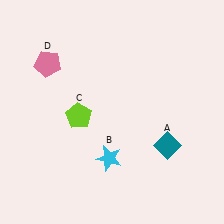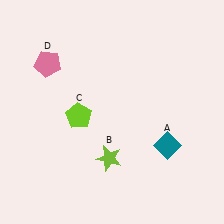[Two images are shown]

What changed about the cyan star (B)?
In Image 1, B is cyan. In Image 2, it changed to lime.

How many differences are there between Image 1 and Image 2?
There is 1 difference between the two images.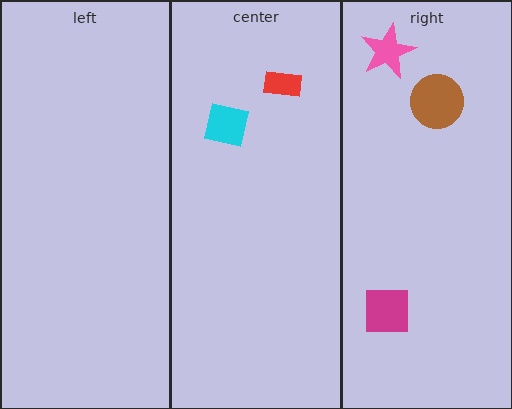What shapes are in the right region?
The pink star, the magenta square, the brown circle.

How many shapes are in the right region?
3.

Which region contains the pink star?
The right region.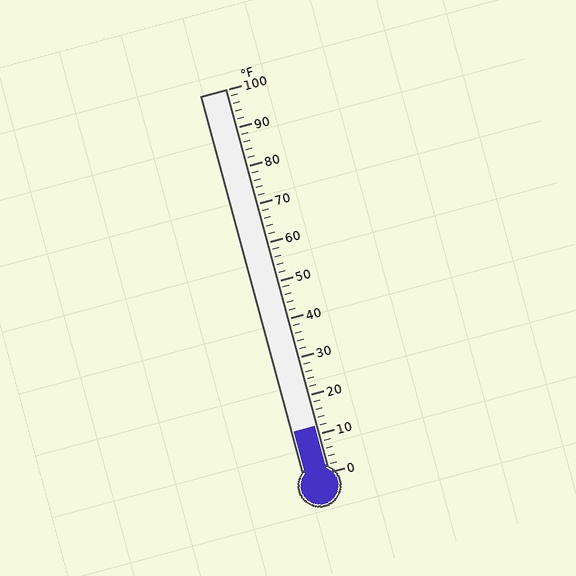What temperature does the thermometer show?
The thermometer shows approximately 12°F.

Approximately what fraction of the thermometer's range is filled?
The thermometer is filled to approximately 10% of its range.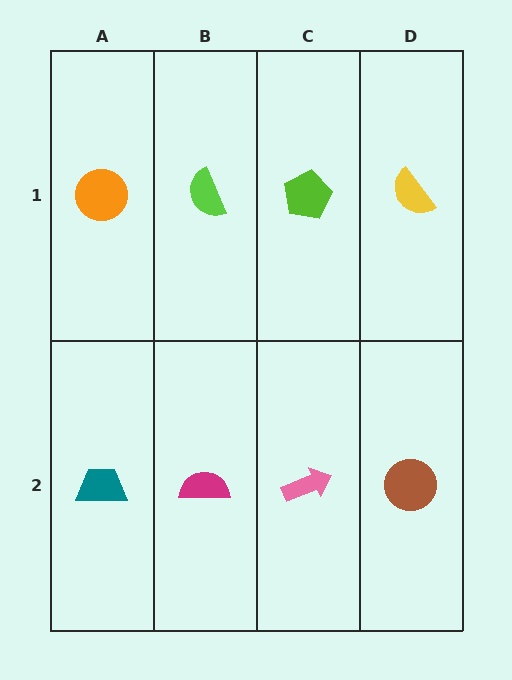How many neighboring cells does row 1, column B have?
3.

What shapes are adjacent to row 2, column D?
A yellow semicircle (row 1, column D), a pink arrow (row 2, column C).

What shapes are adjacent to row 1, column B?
A magenta semicircle (row 2, column B), an orange circle (row 1, column A), a lime pentagon (row 1, column C).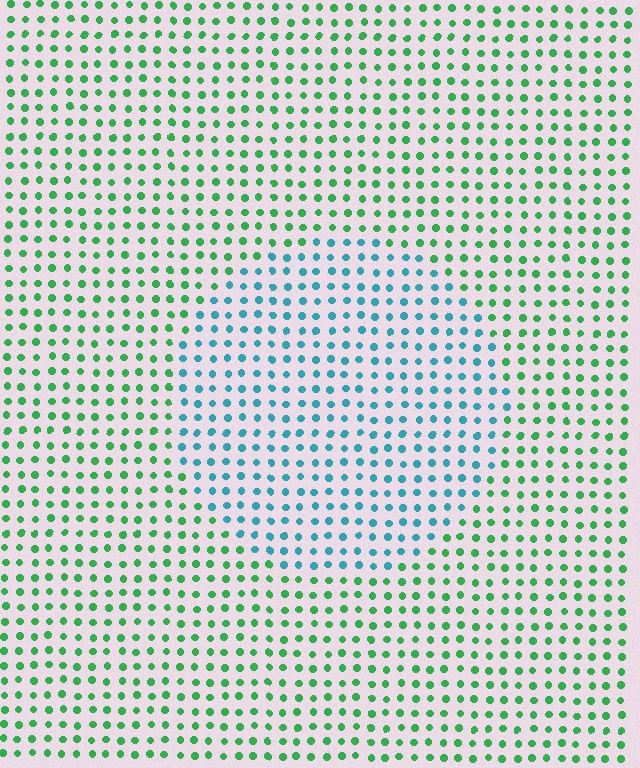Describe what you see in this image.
The image is filled with small green elements in a uniform arrangement. A circle-shaped region is visible where the elements are tinted to a slightly different hue, forming a subtle color boundary.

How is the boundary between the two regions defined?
The boundary is defined purely by a slight shift in hue (about 52 degrees). Spacing, size, and orientation are identical on both sides.